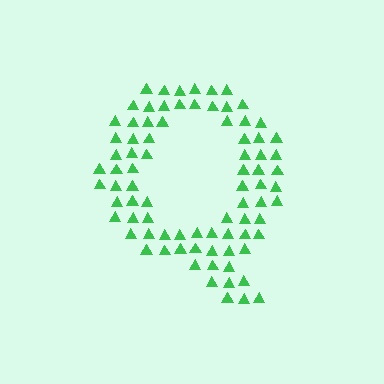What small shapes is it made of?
It is made of small triangles.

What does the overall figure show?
The overall figure shows the letter Q.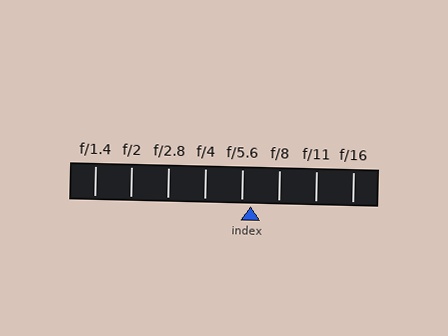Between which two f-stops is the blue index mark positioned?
The index mark is between f/5.6 and f/8.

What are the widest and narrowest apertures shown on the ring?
The widest aperture shown is f/1.4 and the narrowest is f/16.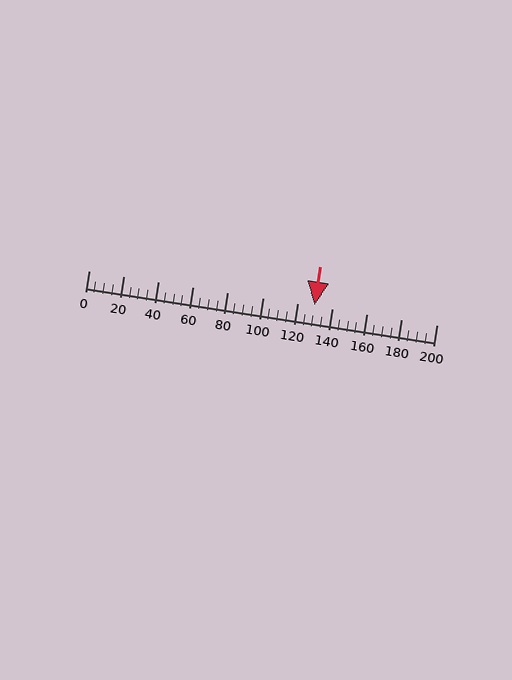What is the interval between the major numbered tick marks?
The major tick marks are spaced 20 units apart.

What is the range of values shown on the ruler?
The ruler shows values from 0 to 200.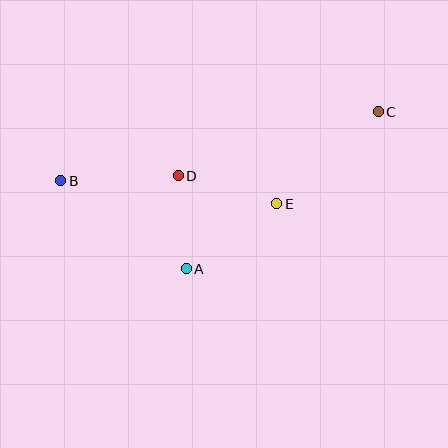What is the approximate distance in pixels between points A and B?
The distance between A and B is approximately 153 pixels.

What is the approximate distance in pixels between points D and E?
The distance between D and E is approximately 102 pixels.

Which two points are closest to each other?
Points A and D are closest to each other.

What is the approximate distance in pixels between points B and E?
The distance between B and E is approximately 217 pixels.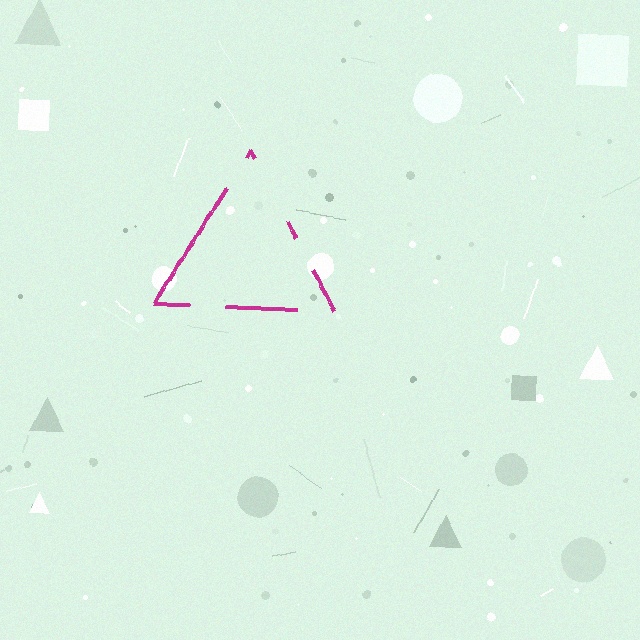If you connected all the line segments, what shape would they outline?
They would outline a triangle.